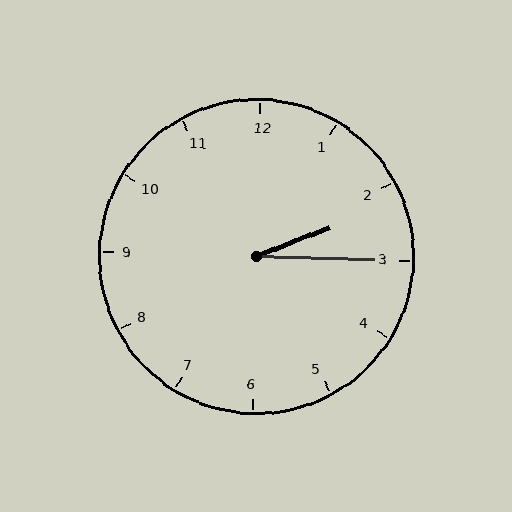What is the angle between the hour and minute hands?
Approximately 22 degrees.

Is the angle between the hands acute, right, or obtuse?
It is acute.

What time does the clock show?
2:15.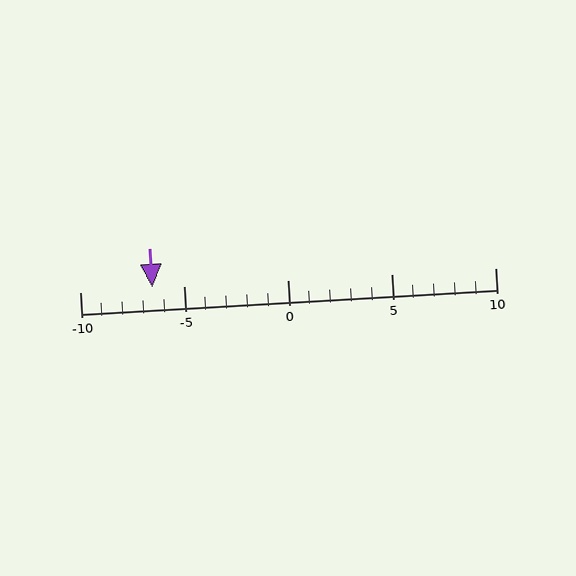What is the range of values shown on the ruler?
The ruler shows values from -10 to 10.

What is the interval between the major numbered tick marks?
The major tick marks are spaced 5 units apart.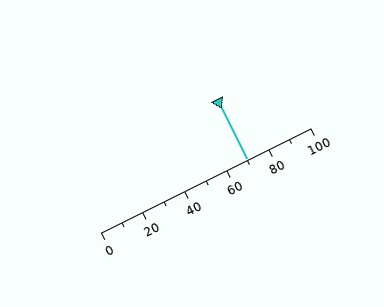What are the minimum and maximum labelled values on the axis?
The axis runs from 0 to 100.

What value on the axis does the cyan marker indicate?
The marker indicates approximately 70.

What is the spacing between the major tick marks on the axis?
The major ticks are spaced 20 apart.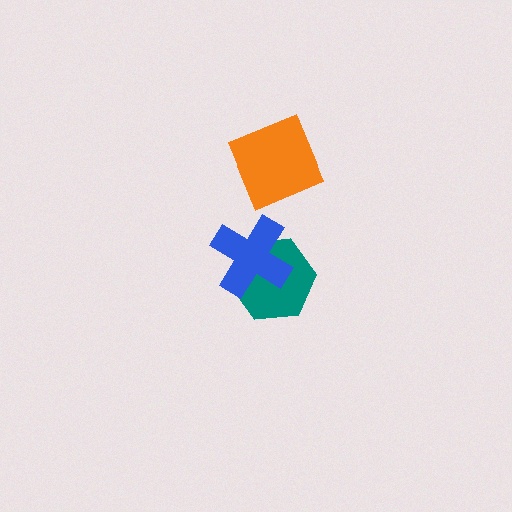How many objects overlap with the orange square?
0 objects overlap with the orange square.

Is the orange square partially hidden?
No, no other shape covers it.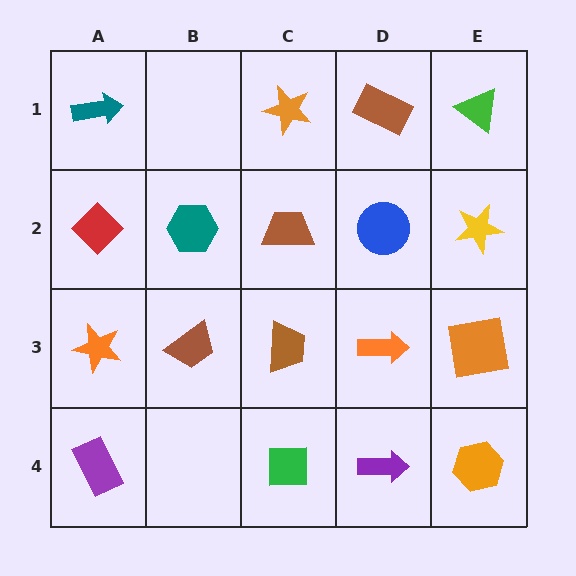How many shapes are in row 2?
5 shapes.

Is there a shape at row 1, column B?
No, that cell is empty.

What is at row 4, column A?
A purple rectangle.